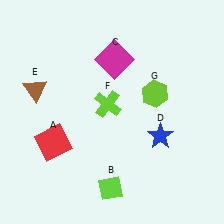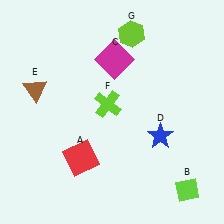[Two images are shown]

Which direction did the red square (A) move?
The red square (A) moved right.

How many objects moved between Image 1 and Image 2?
3 objects moved between the two images.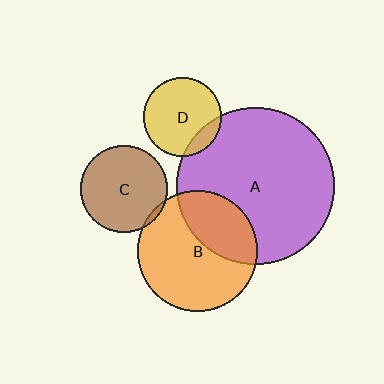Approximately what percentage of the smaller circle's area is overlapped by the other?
Approximately 15%.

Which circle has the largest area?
Circle A (purple).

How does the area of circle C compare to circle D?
Approximately 1.2 times.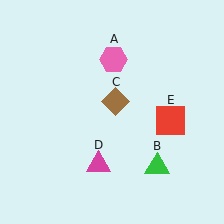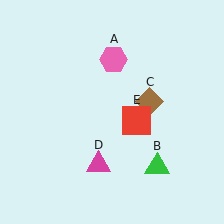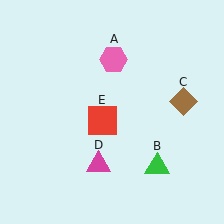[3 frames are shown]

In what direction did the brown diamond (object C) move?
The brown diamond (object C) moved right.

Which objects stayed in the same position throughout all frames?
Pink hexagon (object A) and green triangle (object B) and magenta triangle (object D) remained stationary.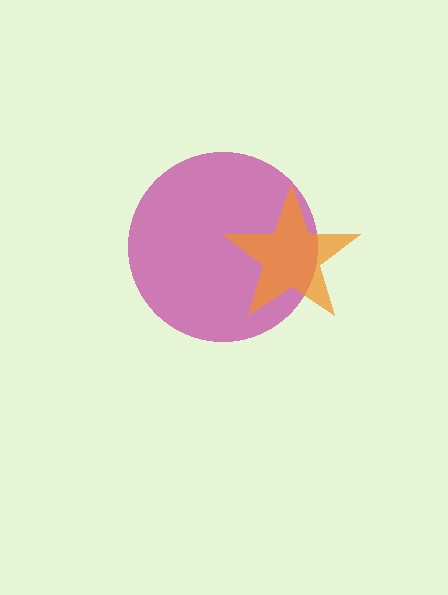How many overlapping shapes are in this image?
There are 2 overlapping shapes in the image.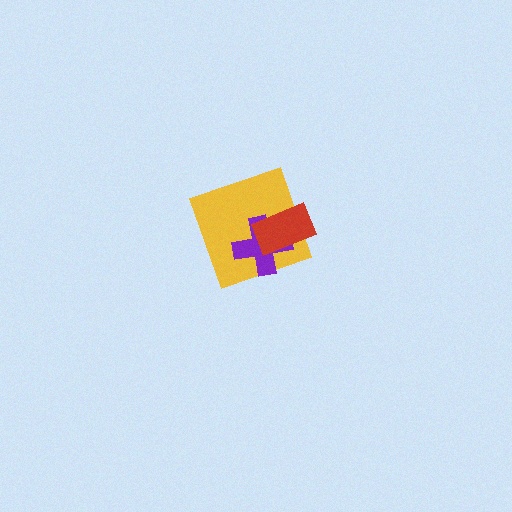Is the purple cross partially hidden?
Yes, it is partially covered by another shape.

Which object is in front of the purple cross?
The red rectangle is in front of the purple cross.